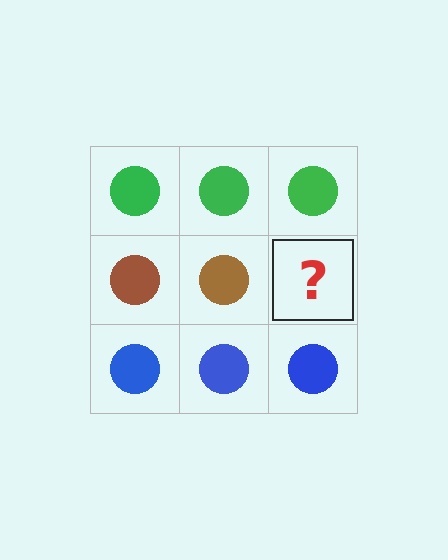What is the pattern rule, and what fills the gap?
The rule is that each row has a consistent color. The gap should be filled with a brown circle.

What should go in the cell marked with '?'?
The missing cell should contain a brown circle.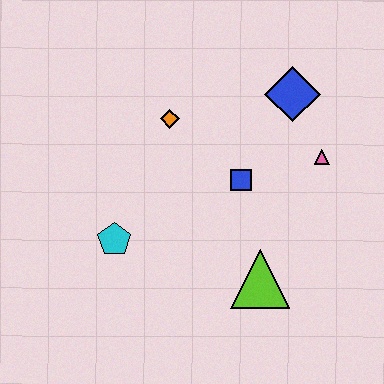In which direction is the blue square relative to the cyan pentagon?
The blue square is to the right of the cyan pentagon.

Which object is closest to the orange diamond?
The blue square is closest to the orange diamond.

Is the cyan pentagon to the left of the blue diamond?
Yes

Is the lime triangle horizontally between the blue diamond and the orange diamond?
Yes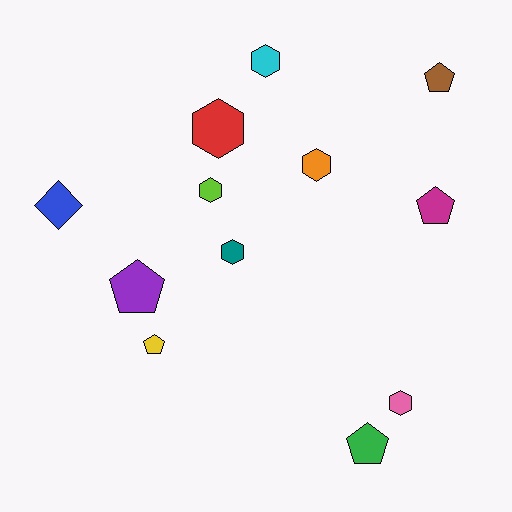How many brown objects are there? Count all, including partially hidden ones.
There is 1 brown object.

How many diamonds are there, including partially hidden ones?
There is 1 diamond.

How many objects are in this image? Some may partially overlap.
There are 12 objects.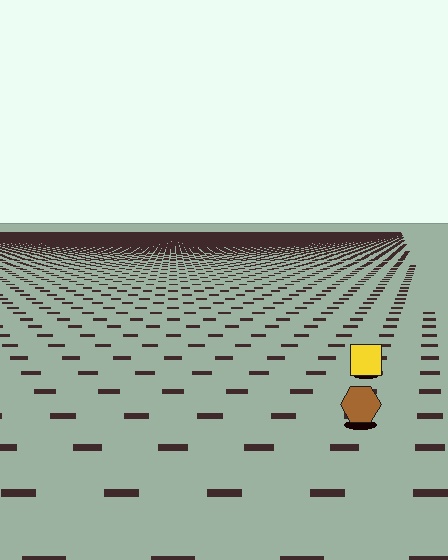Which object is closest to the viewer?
The brown hexagon is closest. The texture marks near it are larger and more spread out.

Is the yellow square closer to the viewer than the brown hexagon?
No. The brown hexagon is closer — you can tell from the texture gradient: the ground texture is coarser near it.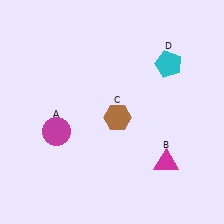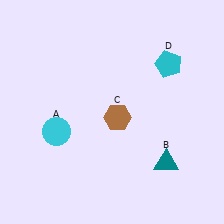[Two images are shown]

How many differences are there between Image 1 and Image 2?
There are 2 differences between the two images.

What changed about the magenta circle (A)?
In Image 1, A is magenta. In Image 2, it changed to cyan.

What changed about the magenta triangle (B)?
In Image 1, B is magenta. In Image 2, it changed to teal.